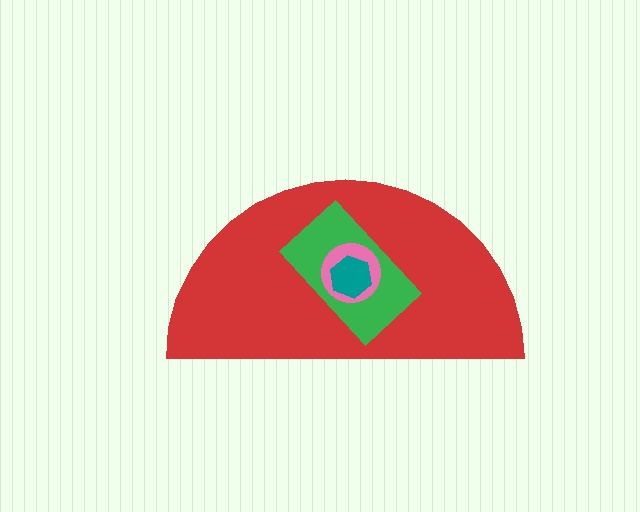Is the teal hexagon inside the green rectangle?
Yes.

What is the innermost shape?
The teal hexagon.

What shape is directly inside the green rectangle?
The pink circle.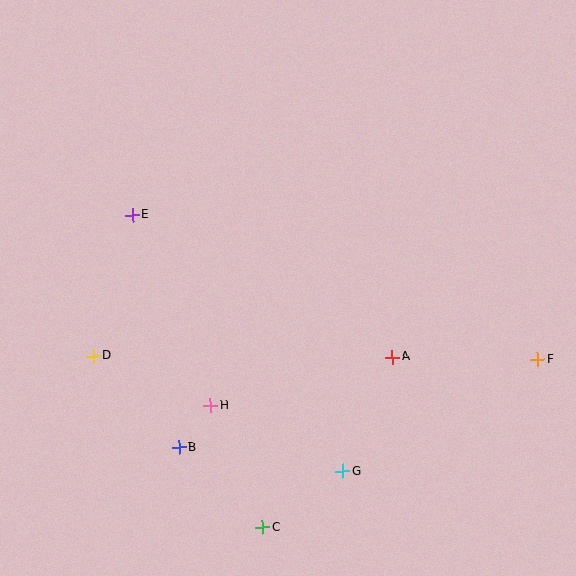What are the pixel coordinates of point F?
Point F is at (537, 360).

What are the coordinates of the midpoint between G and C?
The midpoint between G and C is at (303, 499).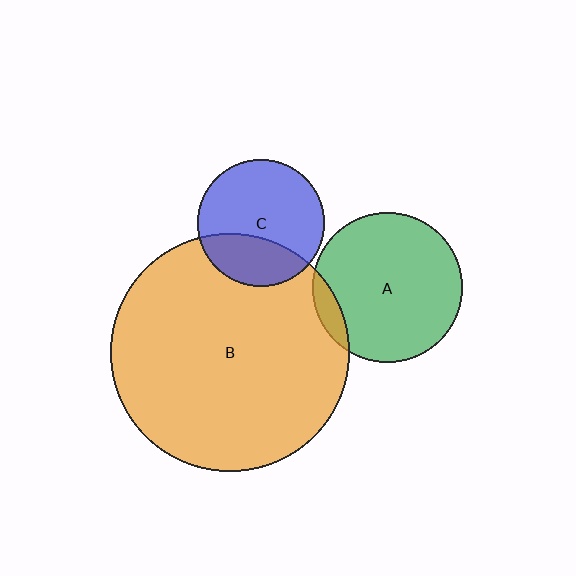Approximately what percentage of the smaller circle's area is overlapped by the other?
Approximately 10%.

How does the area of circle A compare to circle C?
Approximately 1.4 times.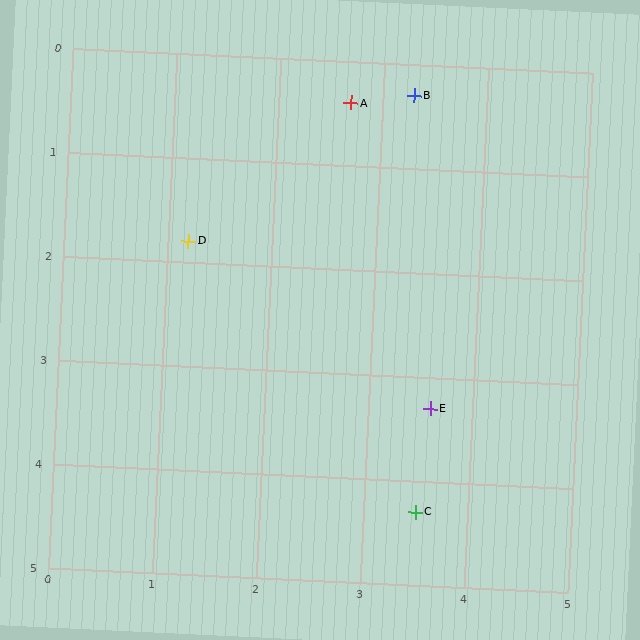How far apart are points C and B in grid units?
Points C and B are about 4.0 grid units apart.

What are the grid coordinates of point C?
Point C is at approximately (3.5, 4.3).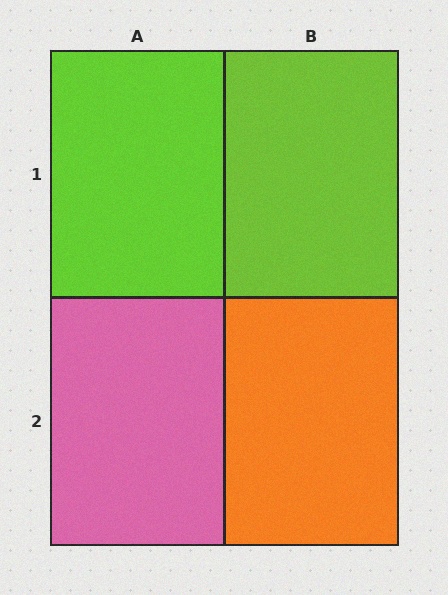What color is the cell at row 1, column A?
Lime.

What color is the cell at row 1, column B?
Lime.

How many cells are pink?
1 cell is pink.